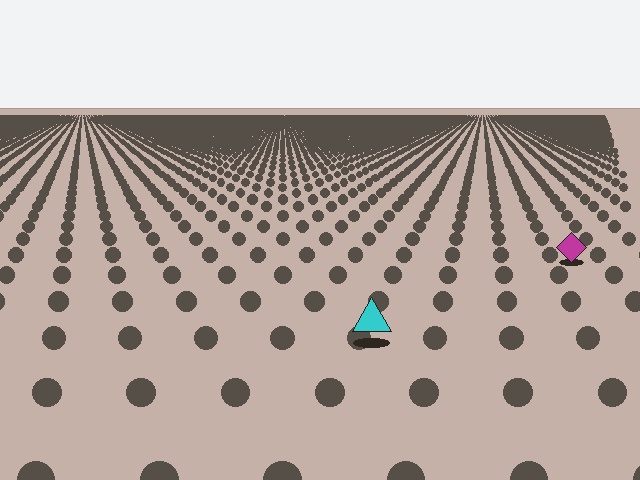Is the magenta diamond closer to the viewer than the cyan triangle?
No. The cyan triangle is closer — you can tell from the texture gradient: the ground texture is coarser near it.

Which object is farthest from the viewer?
The magenta diamond is farthest from the viewer. It appears smaller and the ground texture around it is denser.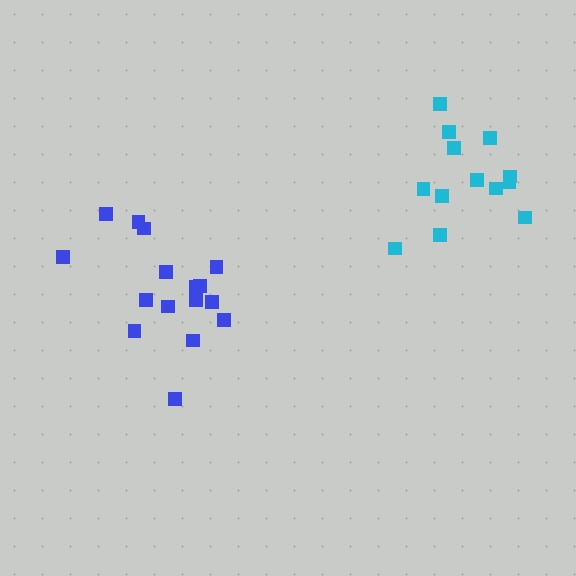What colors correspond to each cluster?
The clusters are colored: cyan, blue.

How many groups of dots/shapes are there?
There are 2 groups.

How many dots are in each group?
Group 1: 13 dots, Group 2: 16 dots (29 total).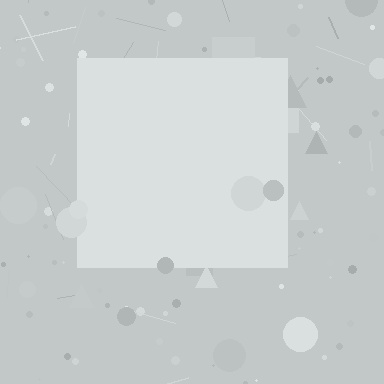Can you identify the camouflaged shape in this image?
The camouflaged shape is a square.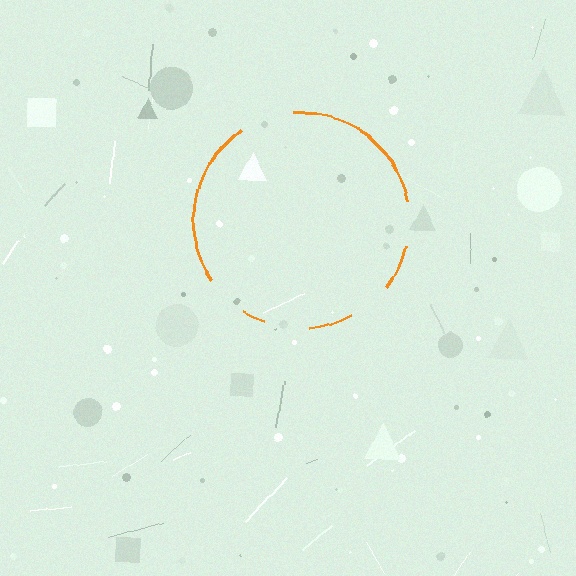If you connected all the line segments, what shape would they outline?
They would outline a circle.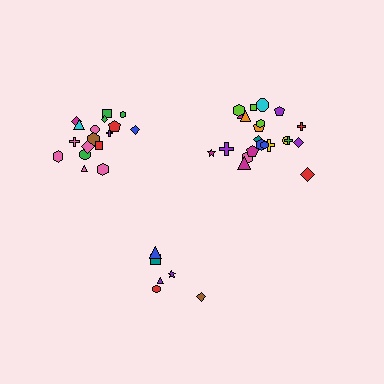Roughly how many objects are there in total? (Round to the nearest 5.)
Roughly 45 objects in total.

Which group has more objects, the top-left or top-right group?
The top-right group.